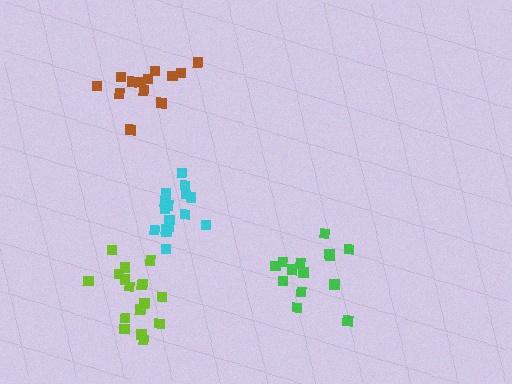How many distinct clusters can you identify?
There are 4 distinct clusters.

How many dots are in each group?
Group 1: 13 dots, Group 2: 17 dots, Group 3: 14 dots, Group 4: 18 dots (62 total).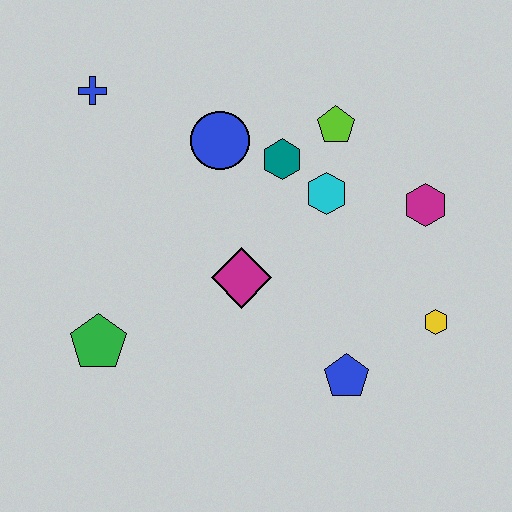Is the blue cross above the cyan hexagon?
Yes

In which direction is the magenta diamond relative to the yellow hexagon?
The magenta diamond is to the left of the yellow hexagon.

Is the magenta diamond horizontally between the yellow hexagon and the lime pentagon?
No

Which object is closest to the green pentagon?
The magenta diamond is closest to the green pentagon.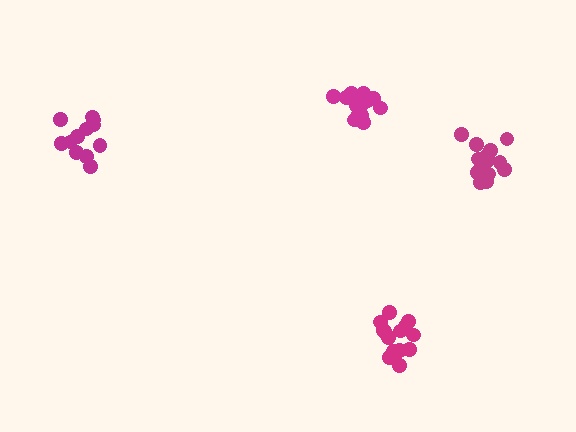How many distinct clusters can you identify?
There are 4 distinct clusters.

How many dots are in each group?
Group 1: 14 dots, Group 2: 15 dots, Group 3: 12 dots, Group 4: 14 dots (55 total).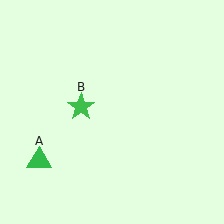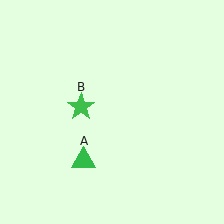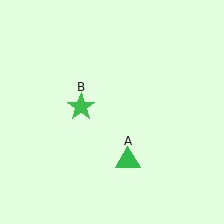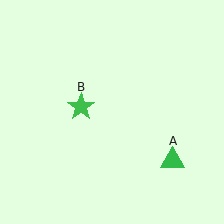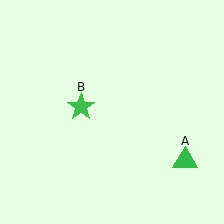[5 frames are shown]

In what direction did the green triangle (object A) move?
The green triangle (object A) moved right.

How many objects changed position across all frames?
1 object changed position: green triangle (object A).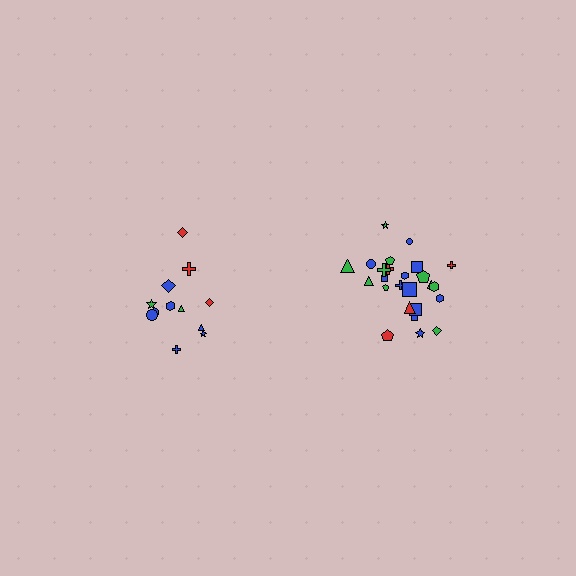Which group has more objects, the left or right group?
The right group.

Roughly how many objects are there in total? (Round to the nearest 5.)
Roughly 35 objects in total.